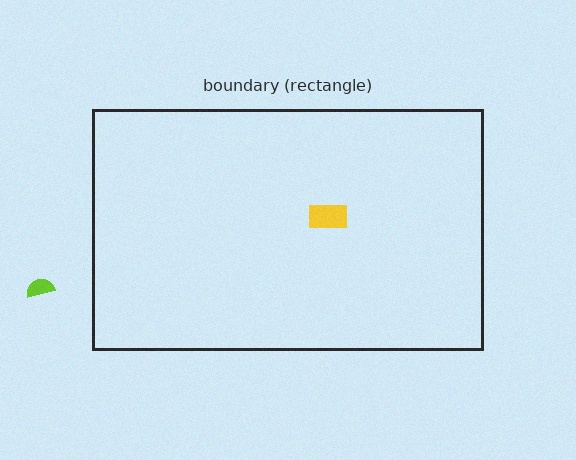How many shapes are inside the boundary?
1 inside, 1 outside.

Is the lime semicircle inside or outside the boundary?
Outside.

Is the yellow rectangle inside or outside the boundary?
Inside.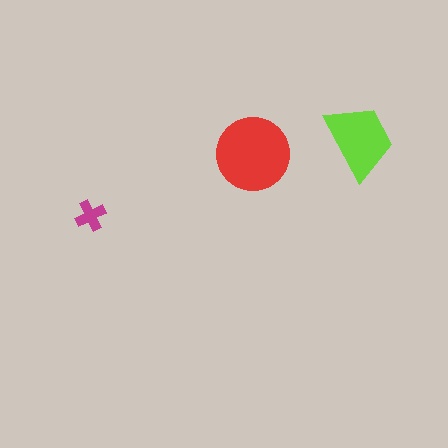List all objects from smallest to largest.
The magenta cross, the lime trapezoid, the red circle.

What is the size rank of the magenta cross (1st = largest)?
3rd.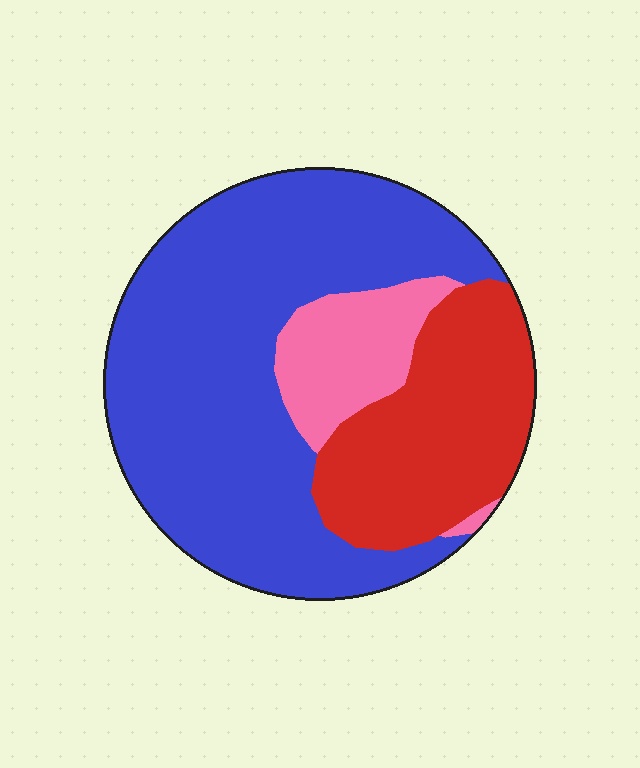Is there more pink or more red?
Red.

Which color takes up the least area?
Pink, at roughly 10%.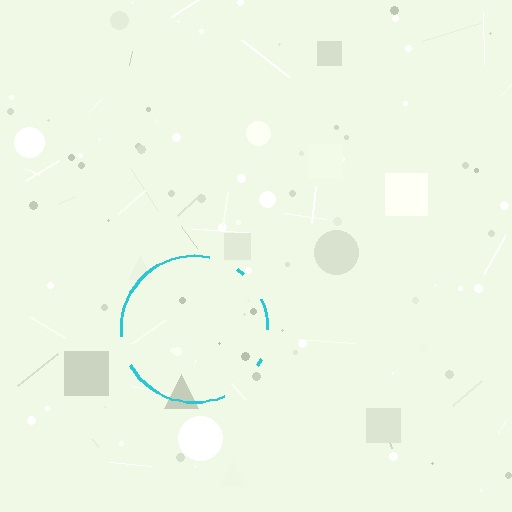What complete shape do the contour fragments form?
The contour fragments form a circle.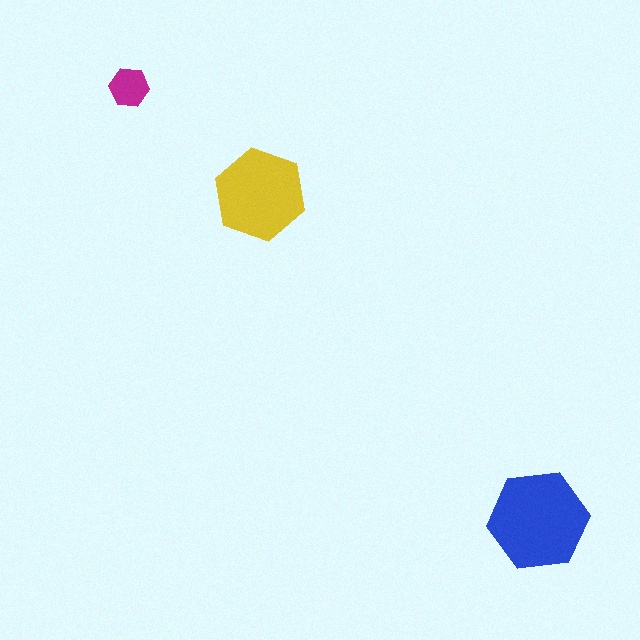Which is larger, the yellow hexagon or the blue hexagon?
The blue one.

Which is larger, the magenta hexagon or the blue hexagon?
The blue one.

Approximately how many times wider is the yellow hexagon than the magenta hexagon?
About 2.5 times wider.